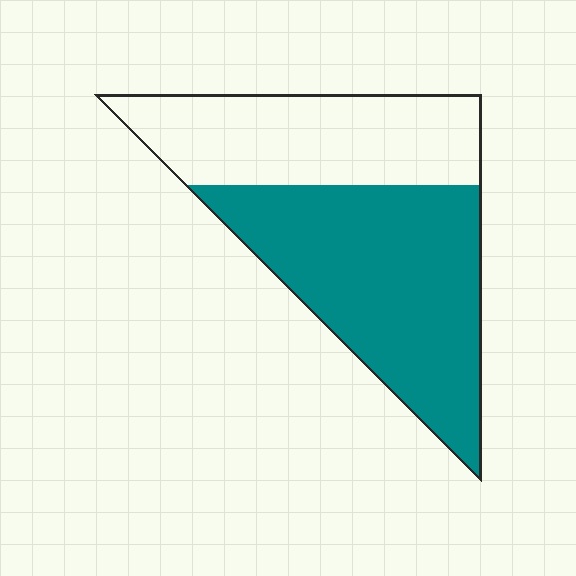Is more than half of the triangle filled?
Yes.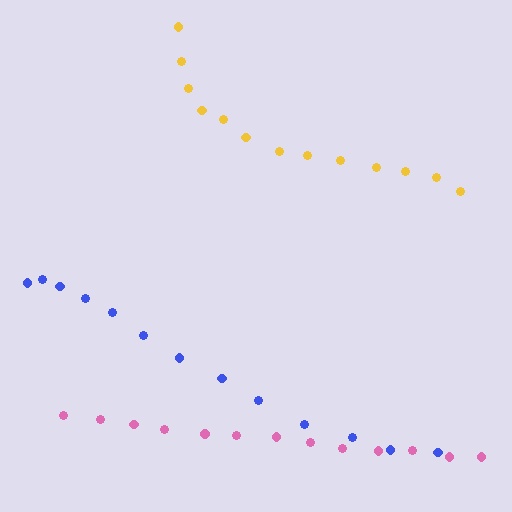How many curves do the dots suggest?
There are 3 distinct paths.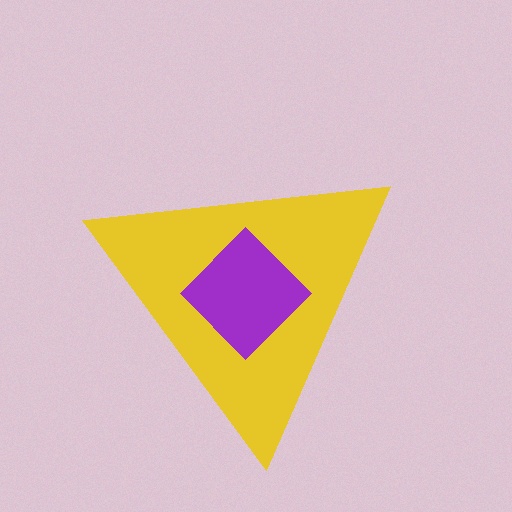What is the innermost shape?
The purple diamond.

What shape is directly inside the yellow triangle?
The purple diamond.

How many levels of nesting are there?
2.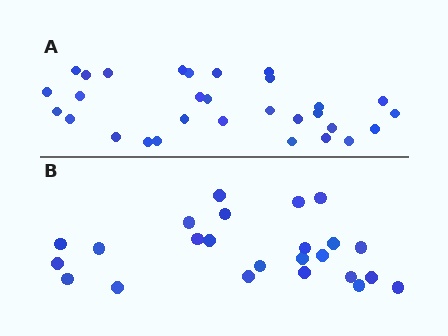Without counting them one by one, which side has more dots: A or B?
Region A (the top region) has more dots.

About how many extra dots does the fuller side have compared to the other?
Region A has about 6 more dots than region B.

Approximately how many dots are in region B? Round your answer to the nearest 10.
About 20 dots. (The exact count is 24, which rounds to 20.)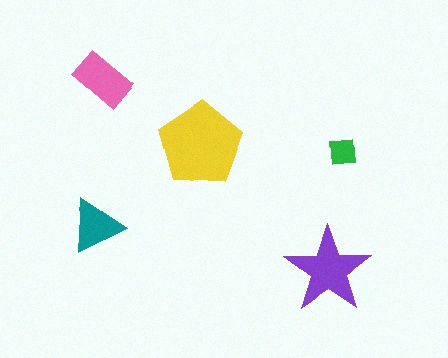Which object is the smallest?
The green square.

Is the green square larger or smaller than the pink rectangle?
Smaller.